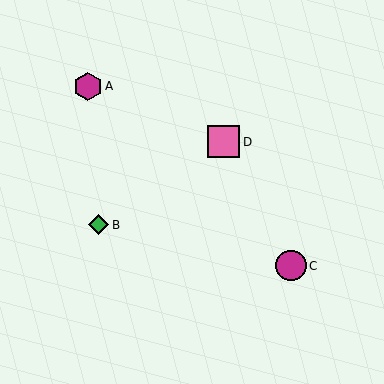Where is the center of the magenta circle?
The center of the magenta circle is at (291, 266).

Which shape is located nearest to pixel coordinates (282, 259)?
The magenta circle (labeled C) at (291, 266) is nearest to that location.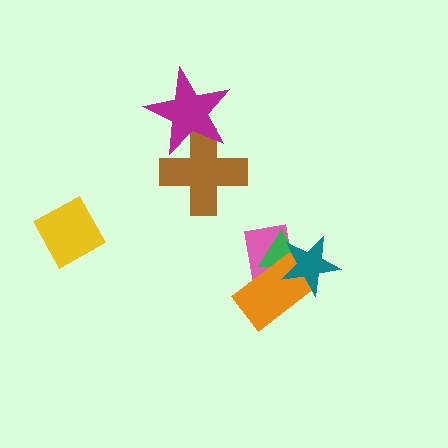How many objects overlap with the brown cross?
1 object overlaps with the brown cross.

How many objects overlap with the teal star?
3 objects overlap with the teal star.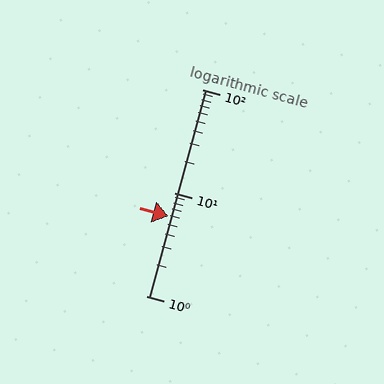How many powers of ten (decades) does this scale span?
The scale spans 2 decades, from 1 to 100.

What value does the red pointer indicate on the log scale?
The pointer indicates approximately 5.9.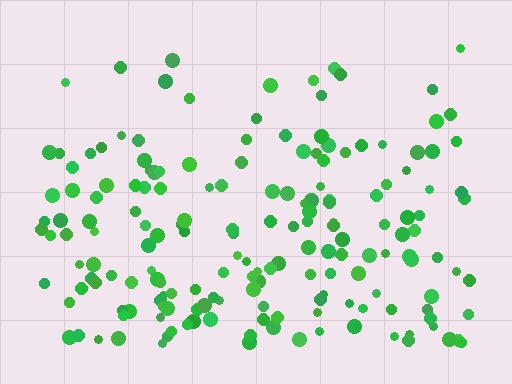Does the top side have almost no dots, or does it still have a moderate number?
Still a moderate number, just noticeably fewer than the bottom.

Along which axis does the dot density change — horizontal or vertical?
Vertical.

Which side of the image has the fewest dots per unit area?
The top.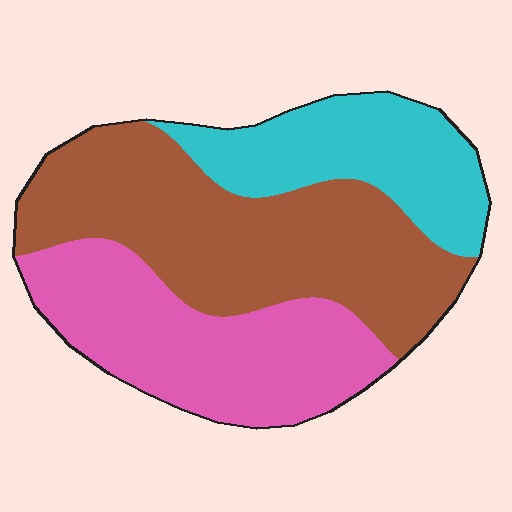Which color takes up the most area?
Brown, at roughly 45%.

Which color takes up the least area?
Cyan, at roughly 25%.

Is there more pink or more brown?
Brown.